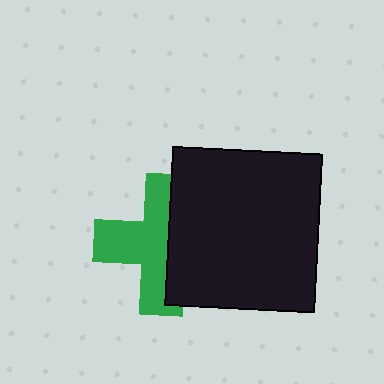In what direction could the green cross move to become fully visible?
The green cross could move left. That would shift it out from behind the black rectangle entirely.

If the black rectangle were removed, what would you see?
You would see the complete green cross.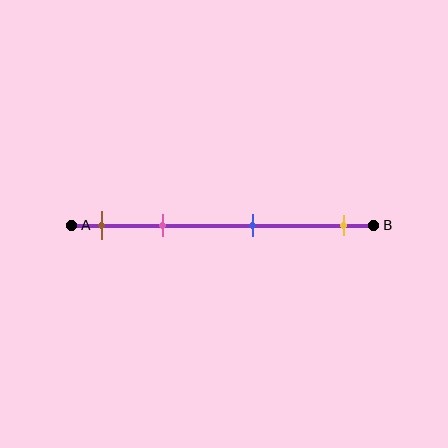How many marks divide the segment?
There are 4 marks dividing the segment.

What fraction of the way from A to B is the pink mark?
The pink mark is approximately 30% (0.3) of the way from A to B.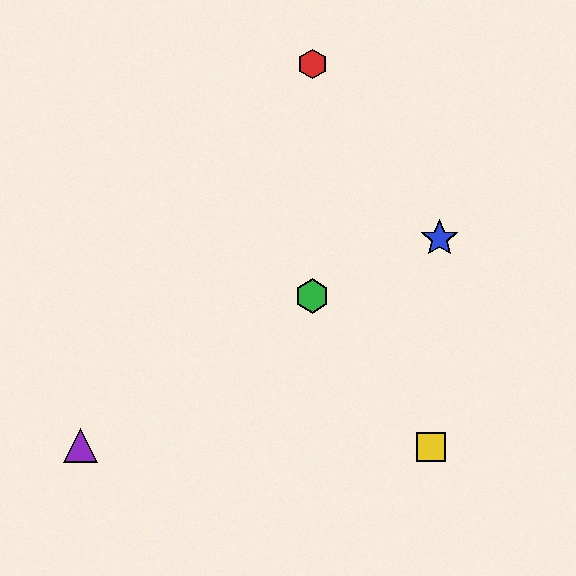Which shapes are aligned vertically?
The red hexagon, the green hexagon are aligned vertically.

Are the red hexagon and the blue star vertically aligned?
No, the red hexagon is at x≈312 and the blue star is at x≈439.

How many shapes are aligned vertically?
2 shapes (the red hexagon, the green hexagon) are aligned vertically.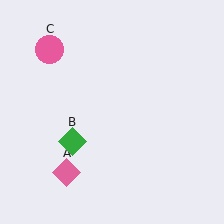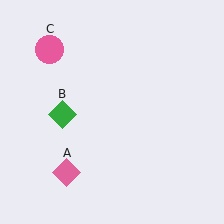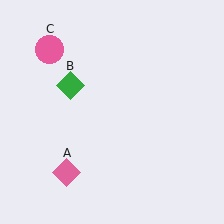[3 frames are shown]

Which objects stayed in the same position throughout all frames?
Pink diamond (object A) and pink circle (object C) remained stationary.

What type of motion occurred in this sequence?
The green diamond (object B) rotated clockwise around the center of the scene.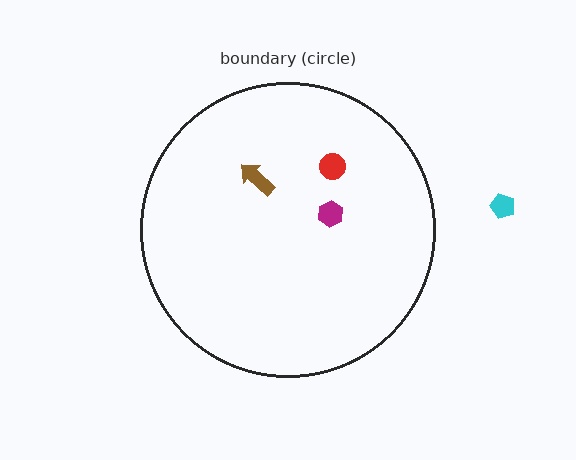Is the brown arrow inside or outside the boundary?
Inside.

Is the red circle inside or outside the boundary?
Inside.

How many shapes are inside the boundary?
3 inside, 1 outside.